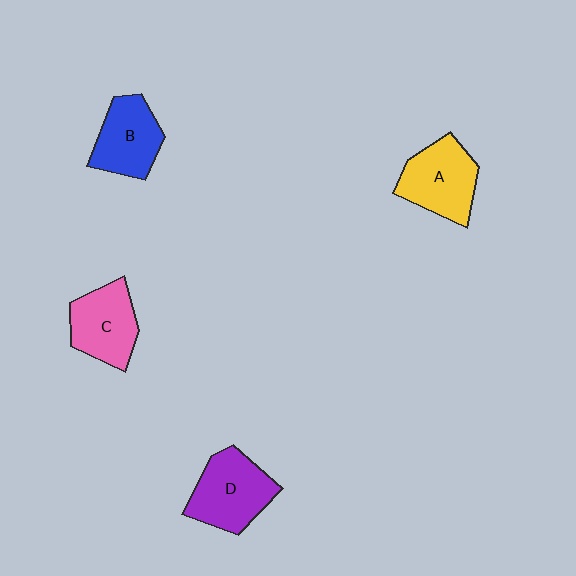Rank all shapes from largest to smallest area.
From largest to smallest: D (purple), A (yellow), C (pink), B (blue).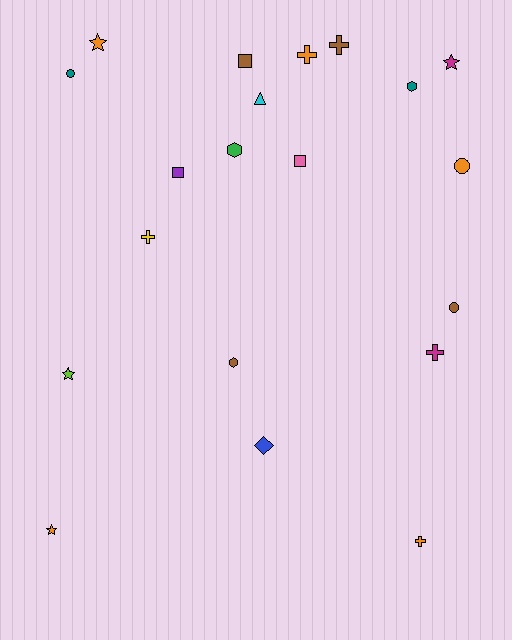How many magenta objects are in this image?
There are 2 magenta objects.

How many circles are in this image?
There are 3 circles.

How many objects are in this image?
There are 20 objects.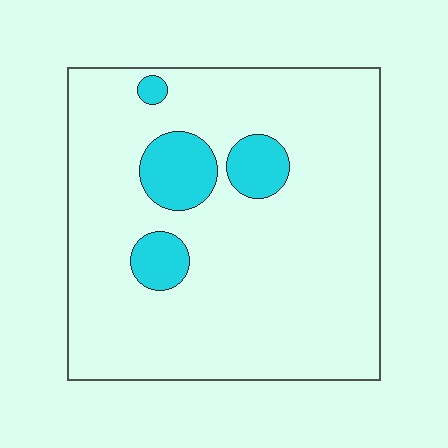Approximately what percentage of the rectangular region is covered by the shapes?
Approximately 10%.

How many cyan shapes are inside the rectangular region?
4.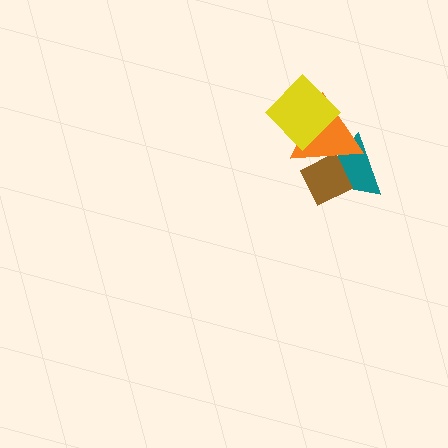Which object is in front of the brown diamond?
The orange triangle is in front of the brown diamond.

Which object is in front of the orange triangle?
The yellow diamond is in front of the orange triangle.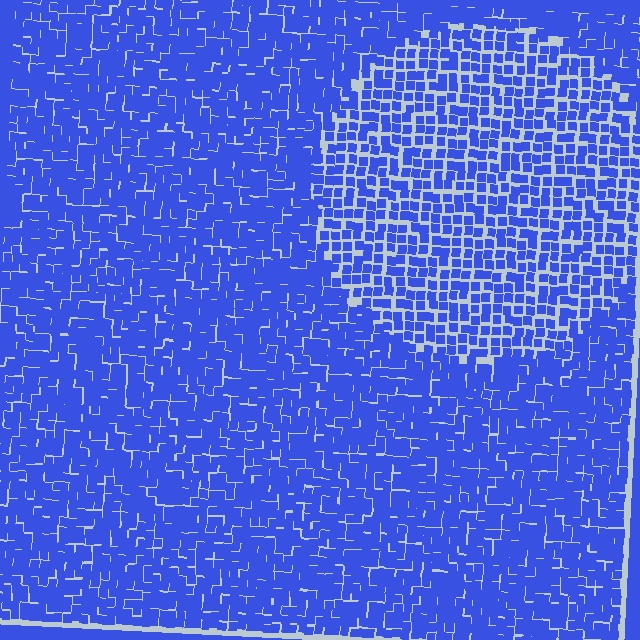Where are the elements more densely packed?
The elements are more densely packed outside the circle boundary.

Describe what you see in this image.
The image contains small blue elements arranged at two different densities. A circle-shaped region is visible where the elements are less densely packed than the surrounding area.